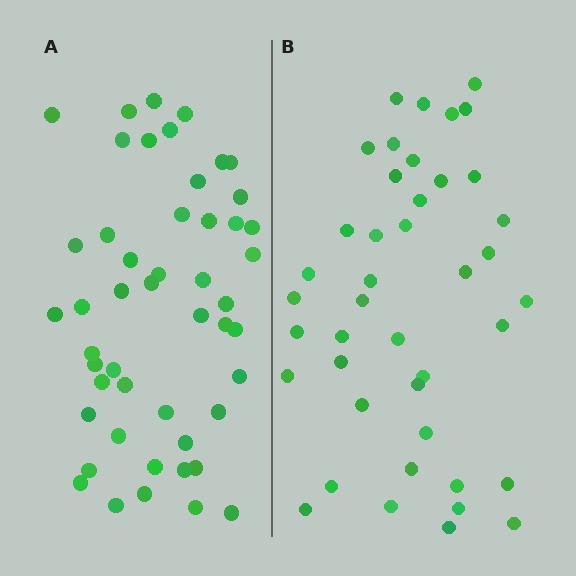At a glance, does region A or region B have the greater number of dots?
Region A (the left region) has more dots.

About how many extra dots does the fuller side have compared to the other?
Region A has roughly 8 or so more dots than region B.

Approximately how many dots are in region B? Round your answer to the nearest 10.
About 40 dots. (The exact count is 42, which rounds to 40.)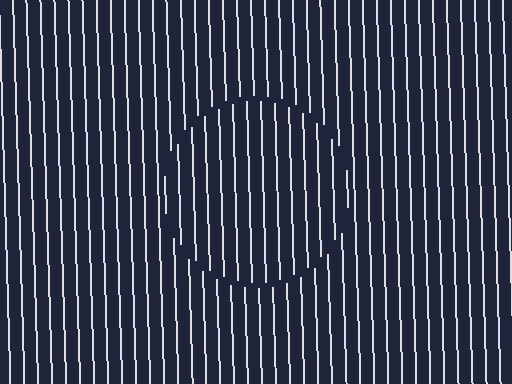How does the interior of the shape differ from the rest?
The interior of the shape contains the same grating, shifted by half a period — the contour is defined by the phase discontinuity where line-ends from the inner and outer gratings abut.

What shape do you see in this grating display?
An illusory circle. The interior of the shape contains the same grating, shifted by half a period — the contour is defined by the phase discontinuity where line-ends from the inner and outer gratings abut.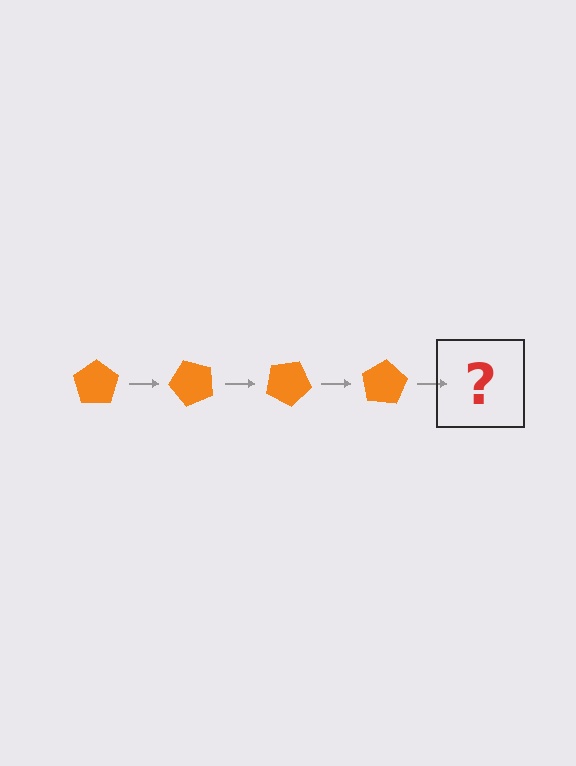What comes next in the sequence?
The next element should be an orange pentagon rotated 200 degrees.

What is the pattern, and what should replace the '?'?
The pattern is that the pentagon rotates 50 degrees each step. The '?' should be an orange pentagon rotated 200 degrees.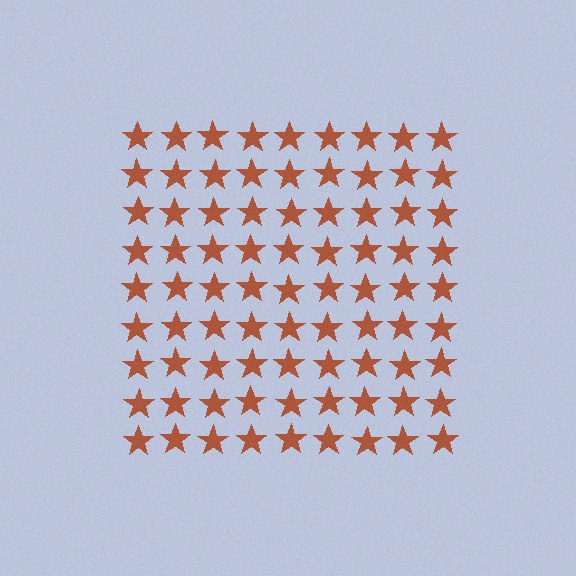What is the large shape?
The large shape is a square.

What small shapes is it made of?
It is made of small stars.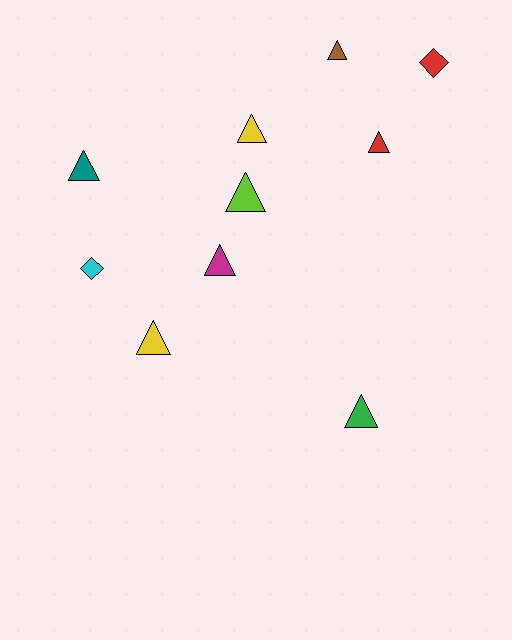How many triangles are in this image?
There are 8 triangles.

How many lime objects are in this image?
There is 1 lime object.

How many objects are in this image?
There are 10 objects.